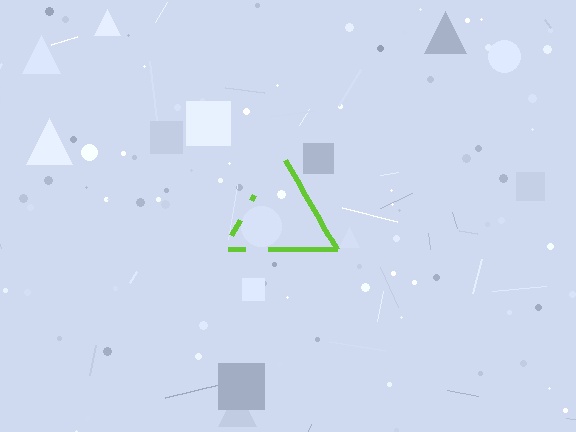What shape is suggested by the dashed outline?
The dashed outline suggests a triangle.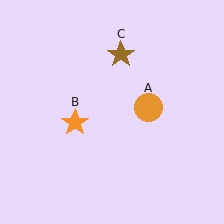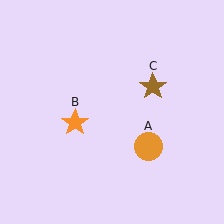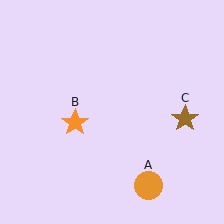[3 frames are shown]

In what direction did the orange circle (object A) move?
The orange circle (object A) moved down.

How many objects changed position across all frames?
2 objects changed position: orange circle (object A), brown star (object C).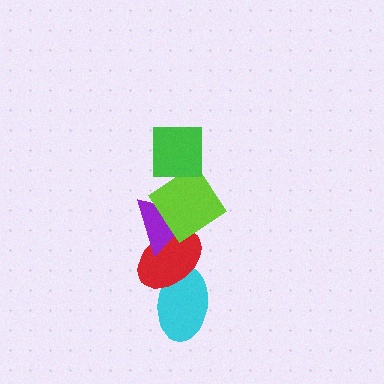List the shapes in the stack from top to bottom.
From top to bottom: the green square, the lime diamond, the purple triangle, the red ellipse, the cyan ellipse.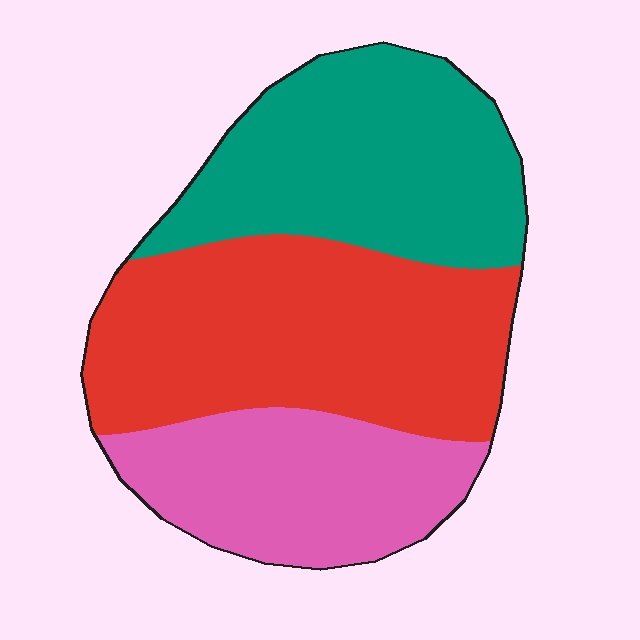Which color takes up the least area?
Pink, at roughly 25%.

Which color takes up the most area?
Red, at roughly 40%.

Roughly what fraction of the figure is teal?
Teal takes up about one third (1/3) of the figure.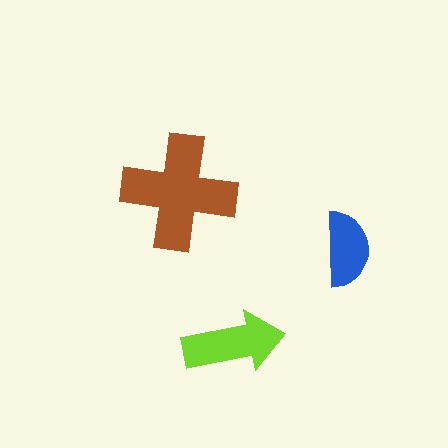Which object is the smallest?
The blue semicircle.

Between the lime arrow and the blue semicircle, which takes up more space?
The lime arrow.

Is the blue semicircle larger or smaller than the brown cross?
Smaller.